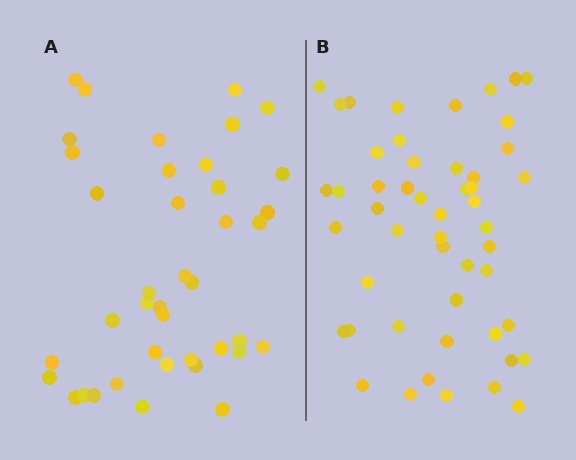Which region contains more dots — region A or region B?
Region B (the right region) has more dots.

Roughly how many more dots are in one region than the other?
Region B has roughly 10 or so more dots than region A.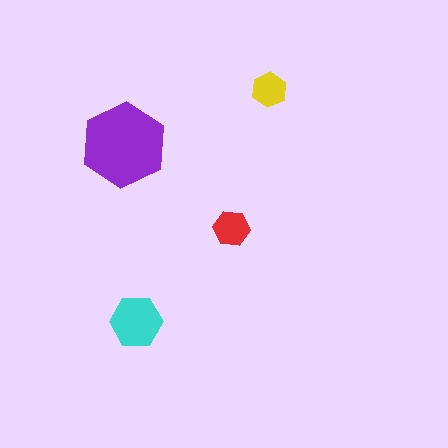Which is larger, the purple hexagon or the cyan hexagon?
The purple one.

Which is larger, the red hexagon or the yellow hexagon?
The red one.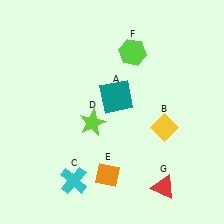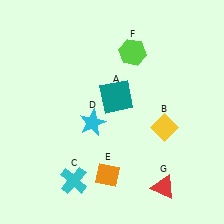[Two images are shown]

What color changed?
The star (D) changed from lime in Image 1 to cyan in Image 2.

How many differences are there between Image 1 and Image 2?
There is 1 difference between the two images.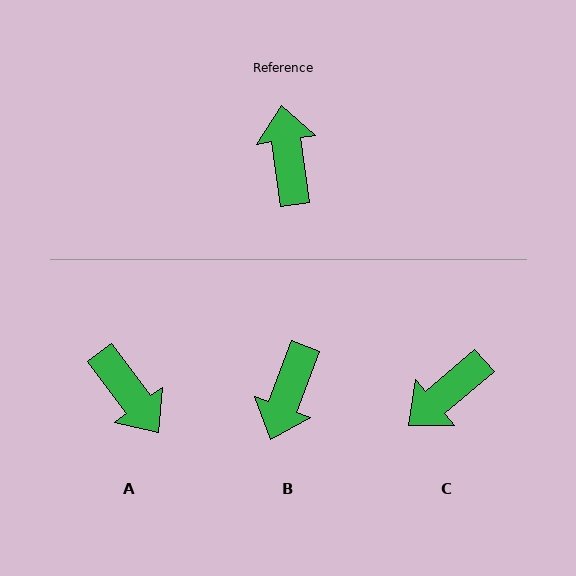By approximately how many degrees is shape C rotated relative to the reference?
Approximately 122 degrees counter-clockwise.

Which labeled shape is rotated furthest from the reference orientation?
A, about 152 degrees away.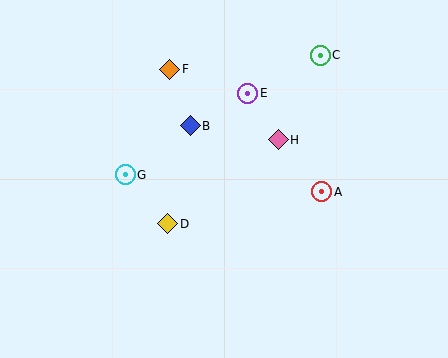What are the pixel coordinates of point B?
Point B is at (190, 126).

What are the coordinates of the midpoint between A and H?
The midpoint between A and H is at (300, 166).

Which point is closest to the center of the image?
Point B at (190, 126) is closest to the center.